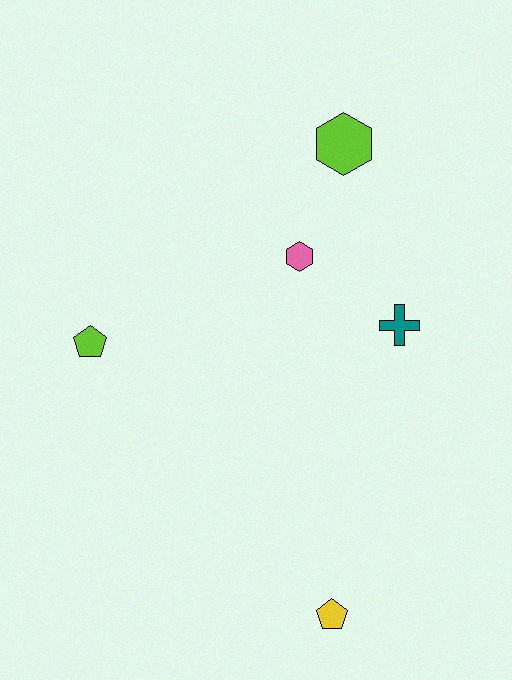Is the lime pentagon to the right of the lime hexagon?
No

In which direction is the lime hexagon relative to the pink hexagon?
The lime hexagon is above the pink hexagon.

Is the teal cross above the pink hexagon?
No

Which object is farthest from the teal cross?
The lime pentagon is farthest from the teal cross.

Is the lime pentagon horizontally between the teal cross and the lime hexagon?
No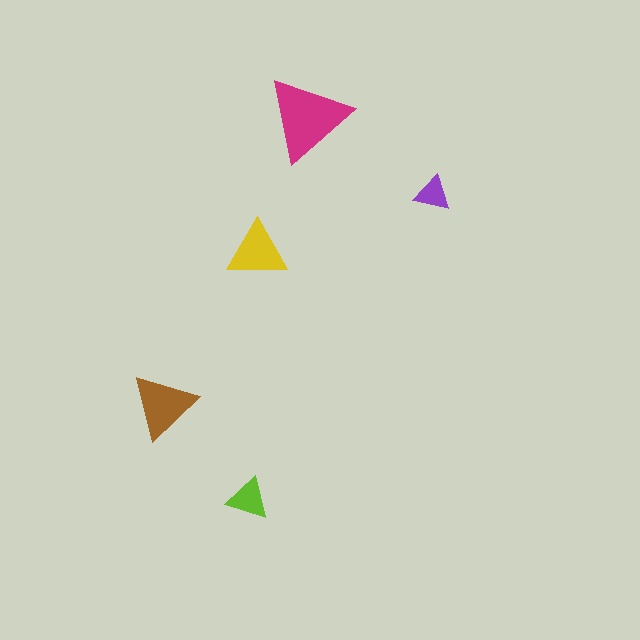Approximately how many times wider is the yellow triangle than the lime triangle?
About 1.5 times wider.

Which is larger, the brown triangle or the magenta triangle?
The magenta one.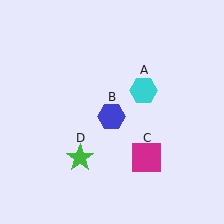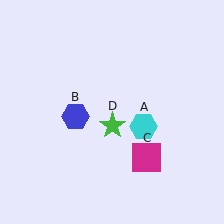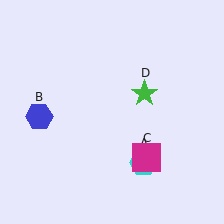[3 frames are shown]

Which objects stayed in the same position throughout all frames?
Magenta square (object C) remained stationary.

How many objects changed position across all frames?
3 objects changed position: cyan hexagon (object A), blue hexagon (object B), green star (object D).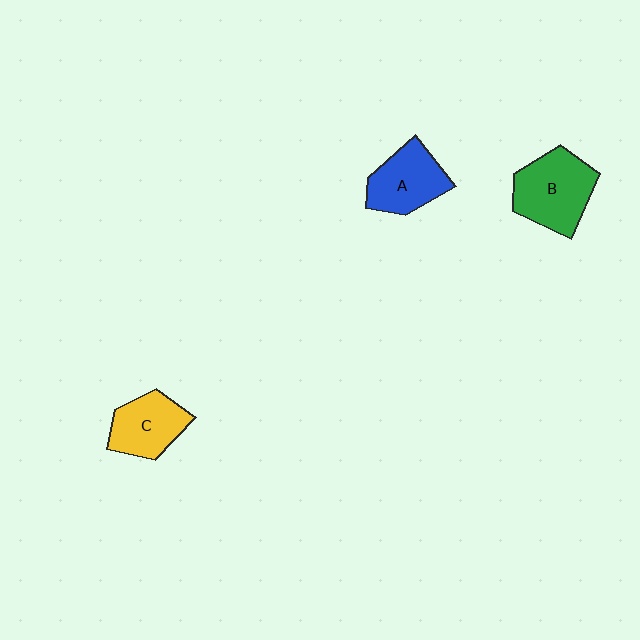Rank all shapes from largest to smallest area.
From largest to smallest: B (green), A (blue), C (yellow).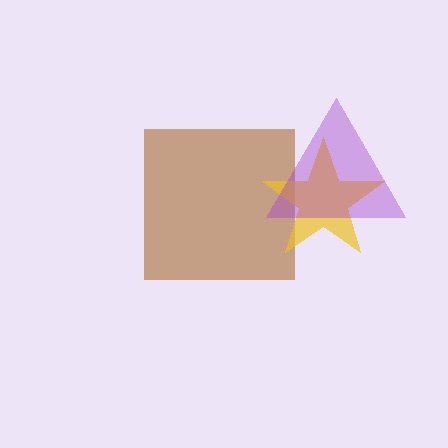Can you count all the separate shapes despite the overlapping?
Yes, there are 3 separate shapes.